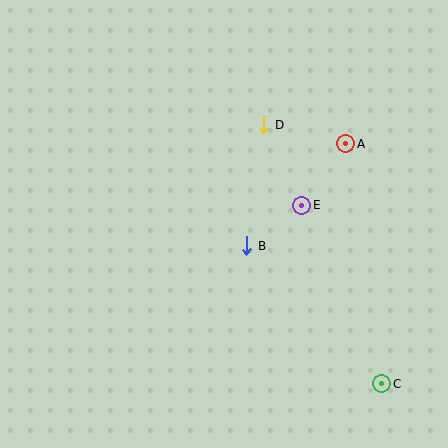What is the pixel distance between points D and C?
The distance between D and C is 285 pixels.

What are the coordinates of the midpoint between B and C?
The midpoint between B and C is at (314, 315).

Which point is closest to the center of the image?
Point B at (247, 246) is closest to the center.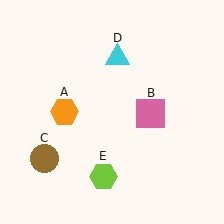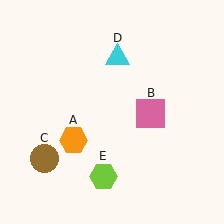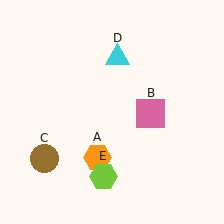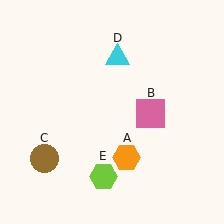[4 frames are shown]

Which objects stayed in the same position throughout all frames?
Pink square (object B) and brown circle (object C) and cyan triangle (object D) and lime hexagon (object E) remained stationary.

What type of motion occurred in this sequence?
The orange hexagon (object A) rotated counterclockwise around the center of the scene.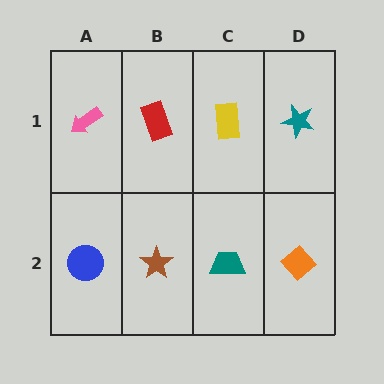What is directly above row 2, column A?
A pink arrow.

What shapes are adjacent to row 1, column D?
An orange diamond (row 2, column D), a yellow rectangle (row 1, column C).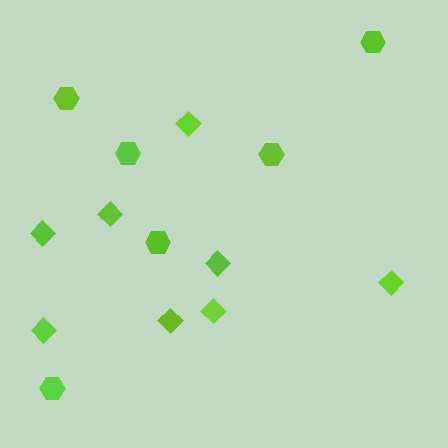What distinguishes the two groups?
There are 2 groups: one group of hexagons (6) and one group of diamonds (8).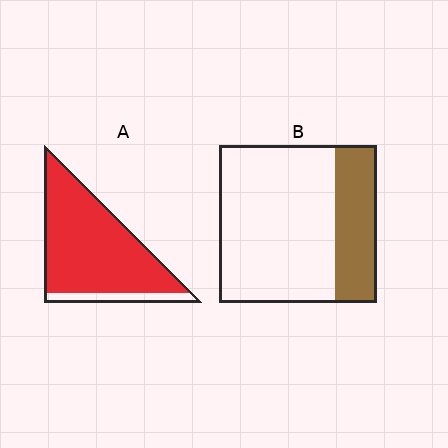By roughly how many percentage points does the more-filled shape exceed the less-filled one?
By roughly 60 percentage points (A over B).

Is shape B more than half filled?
No.